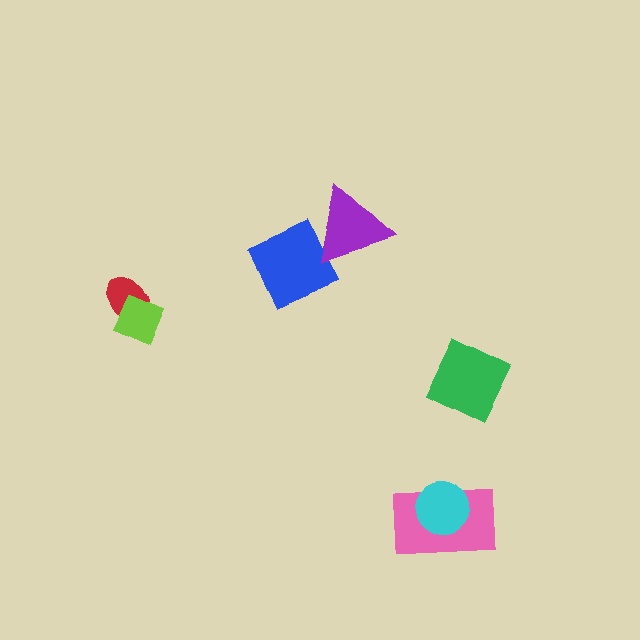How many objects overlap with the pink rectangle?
1 object overlaps with the pink rectangle.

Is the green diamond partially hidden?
No, no other shape covers it.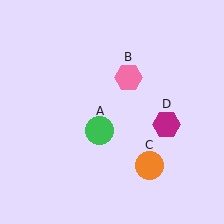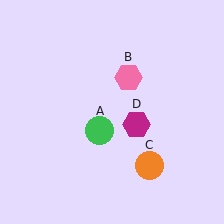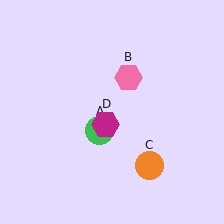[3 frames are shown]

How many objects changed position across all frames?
1 object changed position: magenta hexagon (object D).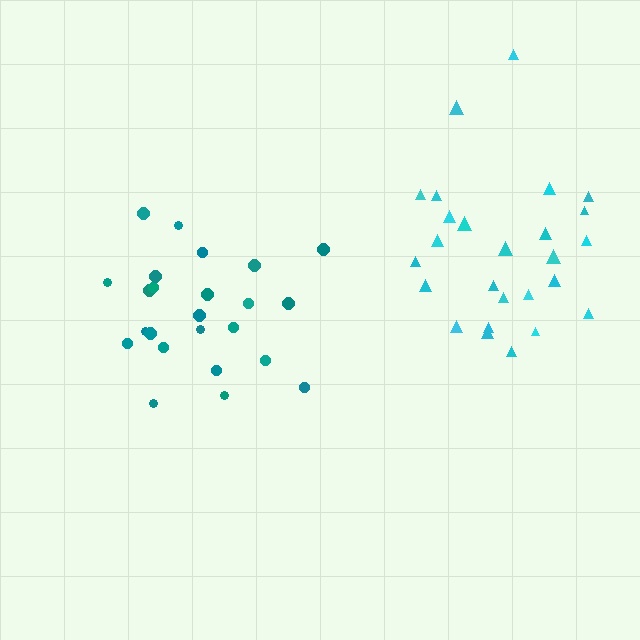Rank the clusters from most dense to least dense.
cyan, teal.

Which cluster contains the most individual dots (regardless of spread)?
Cyan (26).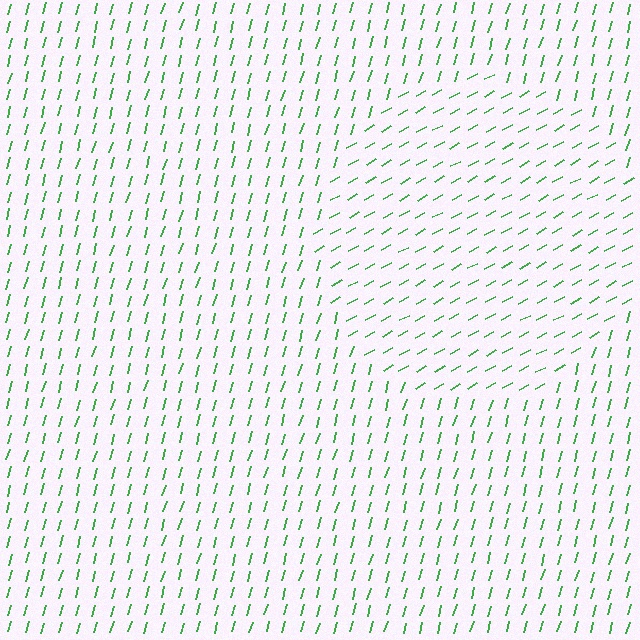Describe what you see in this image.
The image is filled with small green line segments. A circle region in the image has lines oriented differently from the surrounding lines, creating a visible texture boundary.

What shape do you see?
I see a circle.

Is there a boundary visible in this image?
Yes, there is a texture boundary formed by a change in line orientation.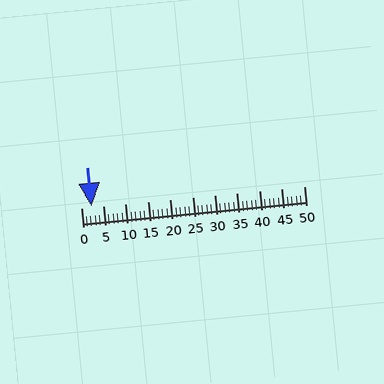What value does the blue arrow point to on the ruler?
The blue arrow points to approximately 2.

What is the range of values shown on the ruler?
The ruler shows values from 0 to 50.